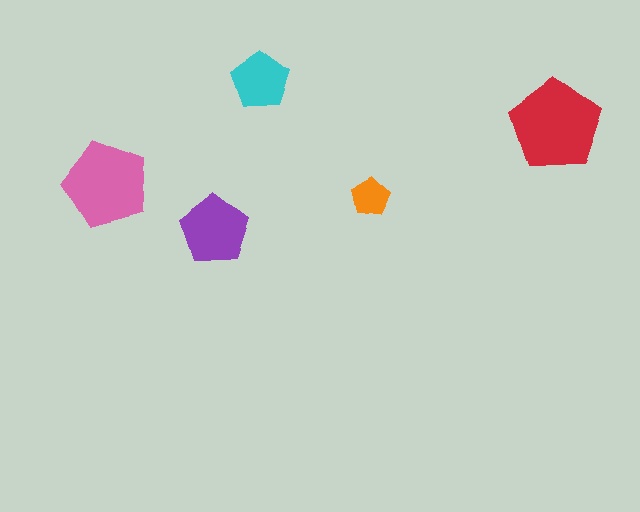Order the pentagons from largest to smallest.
the red one, the pink one, the purple one, the cyan one, the orange one.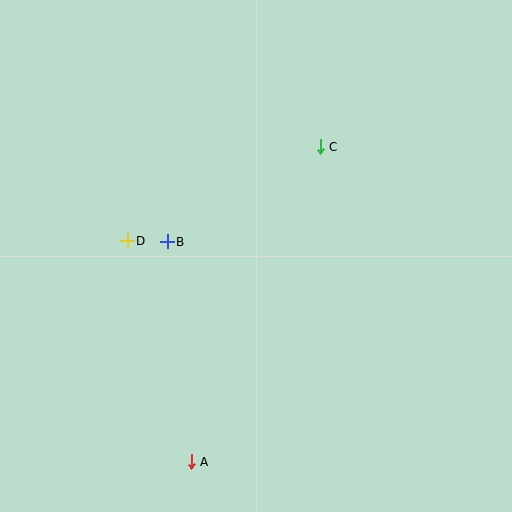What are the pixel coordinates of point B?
Point B is at (167, 242).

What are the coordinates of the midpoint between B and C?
The midpoint between B and C is at (244, 194).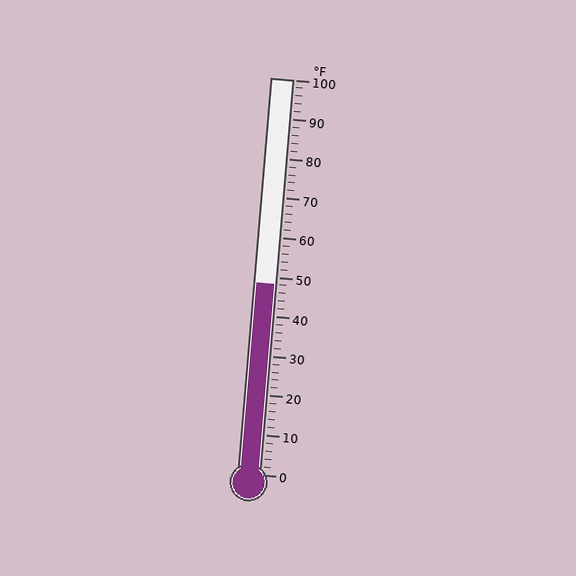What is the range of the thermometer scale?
The thermometer scale ranges from 0°F to 100°F.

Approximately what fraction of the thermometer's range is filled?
The thermometer is filled to approximately 50% of its range.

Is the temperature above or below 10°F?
The temperature is above 10°F.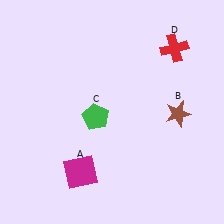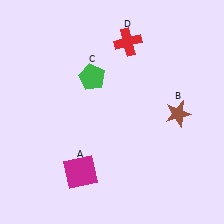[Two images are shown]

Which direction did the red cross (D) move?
The red cross (D) moved left.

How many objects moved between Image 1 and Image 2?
2 objects moved between the two images.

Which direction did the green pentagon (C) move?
The green pentagon (C) moved up.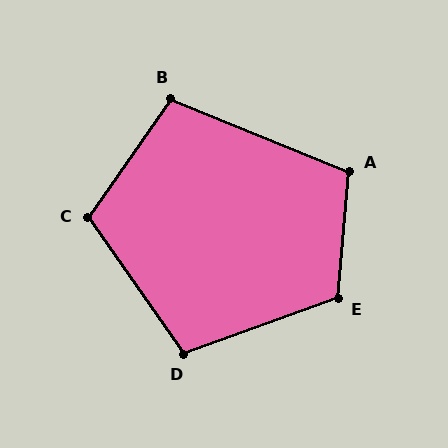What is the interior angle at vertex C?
Approximately 110 degrees (obtuse).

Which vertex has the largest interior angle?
E, at approximately 115 degrees.